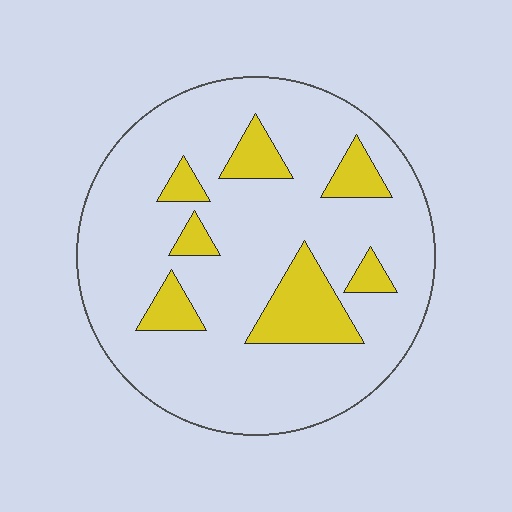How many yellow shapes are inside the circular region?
7.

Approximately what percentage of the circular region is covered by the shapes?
Approximately 15%.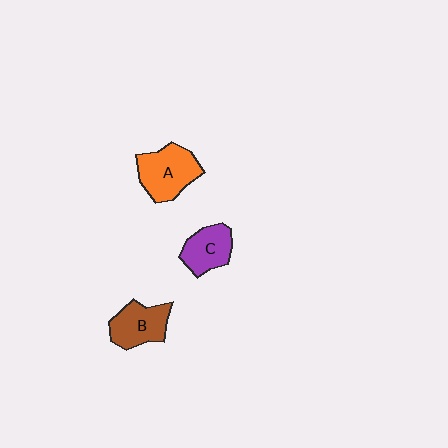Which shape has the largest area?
Shape A (orange).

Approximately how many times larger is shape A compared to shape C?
Approximately 1.4 times.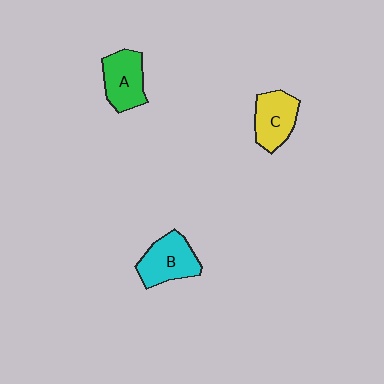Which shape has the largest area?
Shape B (cyan).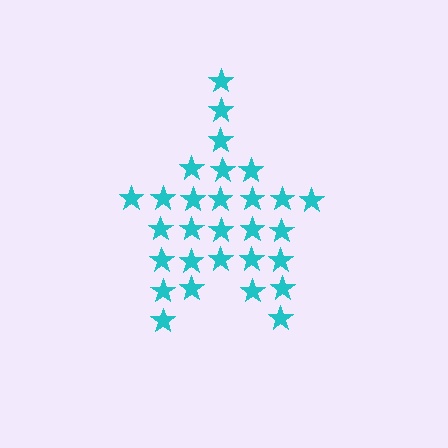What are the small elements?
The small elements are stars.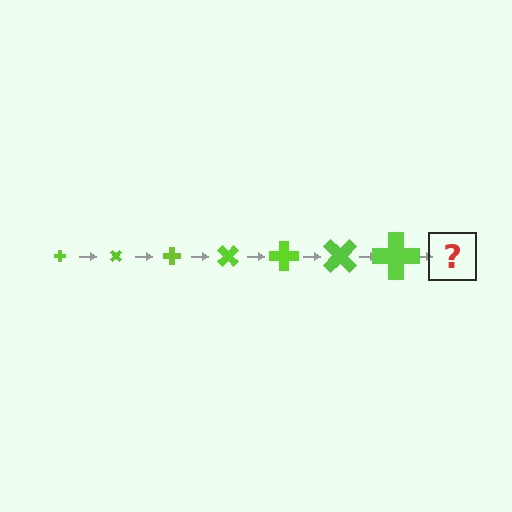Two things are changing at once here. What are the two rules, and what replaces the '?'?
The two rules are that the cross grows larger each step and it rotates 45 degrees each step. The '?' should be a cross, larger than the previous one and rotated 315 degrees from the start.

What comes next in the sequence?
The next element should be a cross, larger than the previous one and rotated 315 degrees from the start.